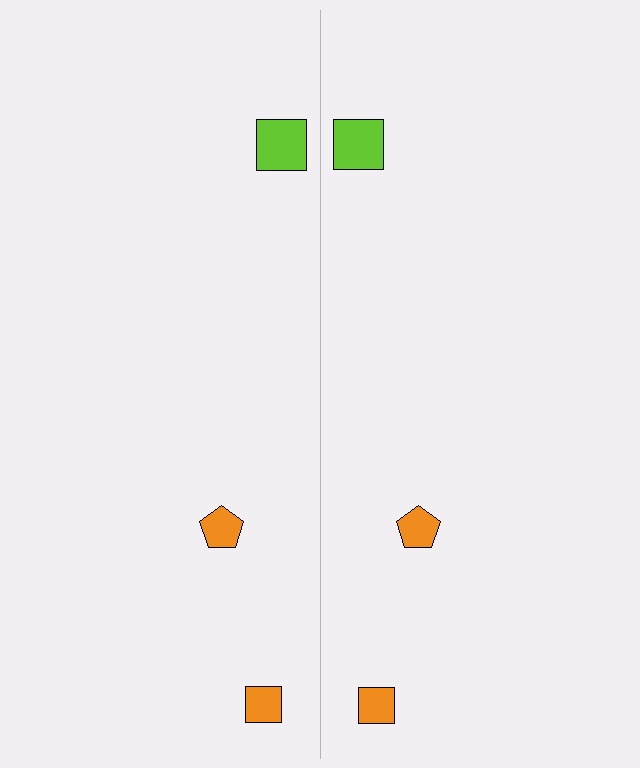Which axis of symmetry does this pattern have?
The pattern has a vertical axis of symmetry running through the center of the image.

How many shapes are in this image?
There are 6 shapes in this image.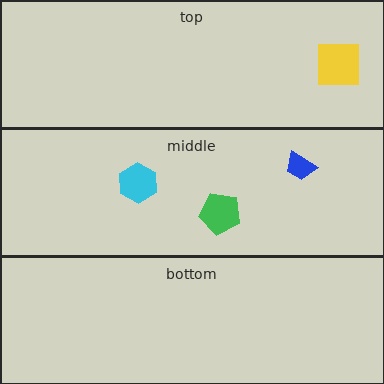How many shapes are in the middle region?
3.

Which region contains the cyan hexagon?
The middle region.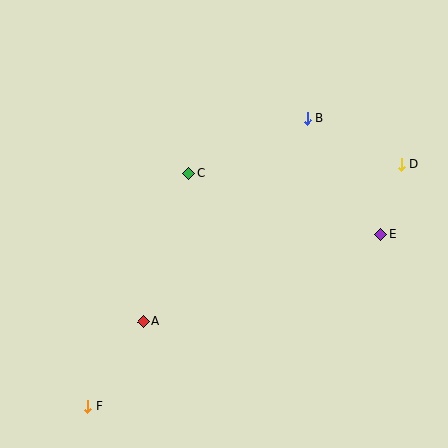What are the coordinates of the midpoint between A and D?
The midpoint between A and D is at (272, 243).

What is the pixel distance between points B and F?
The distance between B and F is 362 pixels.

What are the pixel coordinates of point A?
Point A is at (143, 322).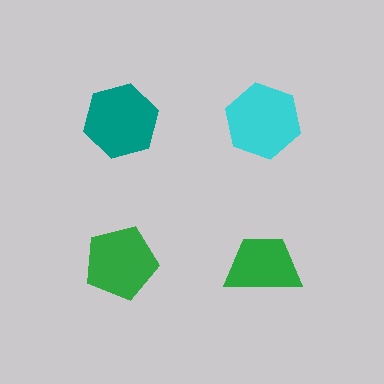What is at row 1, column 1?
A teal hexagon.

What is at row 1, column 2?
A cyan hexagon.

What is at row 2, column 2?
A green trapezoid.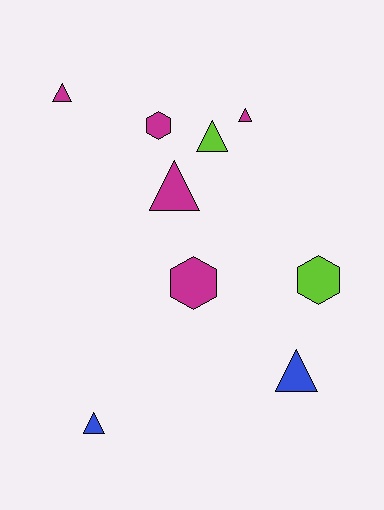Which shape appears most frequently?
Triangle, with 6 objects.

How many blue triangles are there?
There are 2 blue triangles.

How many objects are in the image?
There are 9 objects.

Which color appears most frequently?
Magenta, with 5 objects.